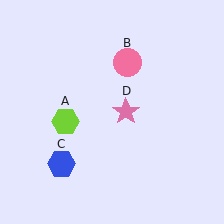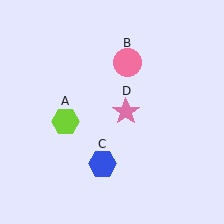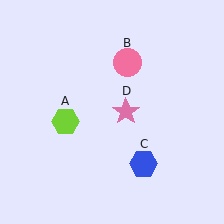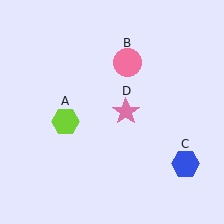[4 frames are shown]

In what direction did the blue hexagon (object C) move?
The blue hexagon (object C) moved right.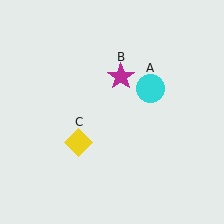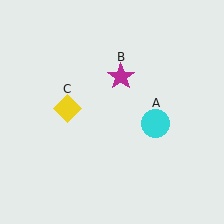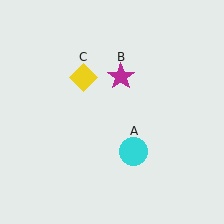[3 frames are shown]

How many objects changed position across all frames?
2 objects changed position: cyan circle (object A), yellow diamond (object C).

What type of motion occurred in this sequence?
The cyan circle (object A), yellow diamond (object C) rotated clockwise around the center of the scene.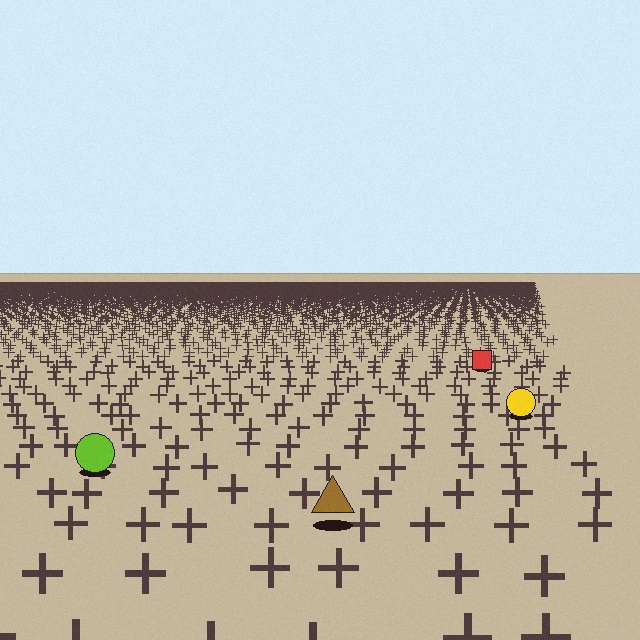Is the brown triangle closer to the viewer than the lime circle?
Yes. The brown triangle is closer — you can tell from the texture gradient: the ground texture is coarser near it.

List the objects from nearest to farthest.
From nearest to farthest: the brown triangle, the lime circle, the yellow circle, the red square.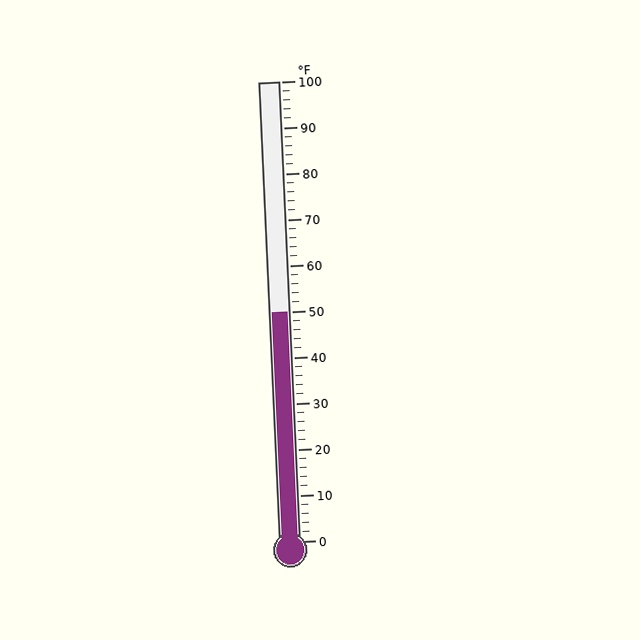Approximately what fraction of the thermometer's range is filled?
The thermometer is filled to approximately 50% of its range.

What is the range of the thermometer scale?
The thermometer scale ranges from 0°F to 100°F.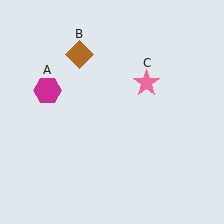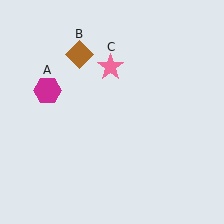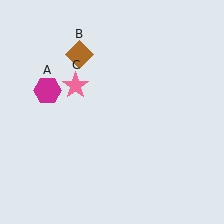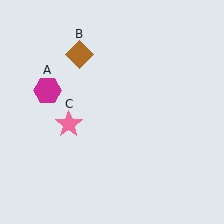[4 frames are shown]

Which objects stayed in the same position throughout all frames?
Magenta hexagon (object A) and brown diamond (object B) remained stationary.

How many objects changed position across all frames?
1 object changed position: pink star (object C).